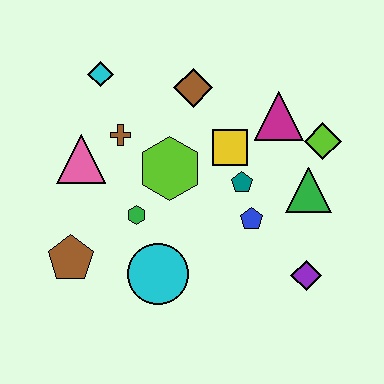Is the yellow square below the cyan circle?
No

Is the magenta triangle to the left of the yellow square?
No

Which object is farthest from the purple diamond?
The cyan diamond is farthest from the purple diamond.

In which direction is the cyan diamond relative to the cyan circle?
The cyan diamond is above the cyan circle.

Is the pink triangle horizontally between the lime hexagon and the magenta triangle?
No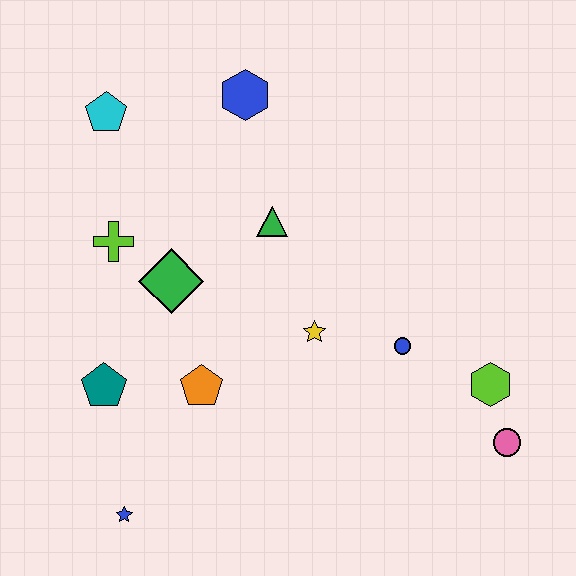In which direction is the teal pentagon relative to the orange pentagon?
The teal pentagon is to the left of the orange pentagon.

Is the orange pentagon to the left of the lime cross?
No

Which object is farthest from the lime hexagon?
The cyan pentagon is farthest from the lime hexagon.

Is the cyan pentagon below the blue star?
No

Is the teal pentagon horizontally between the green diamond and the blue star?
No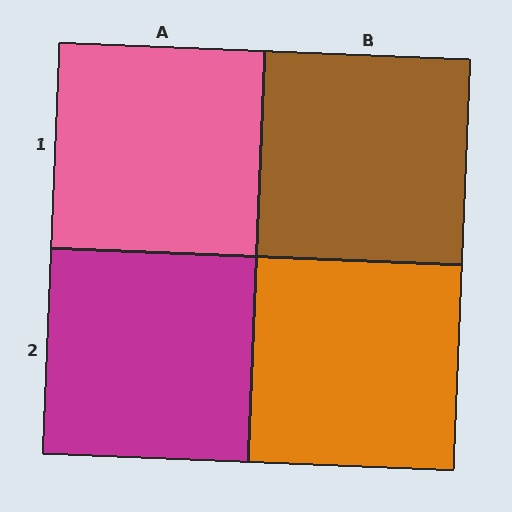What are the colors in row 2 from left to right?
Magenta, orange.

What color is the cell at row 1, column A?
Pink.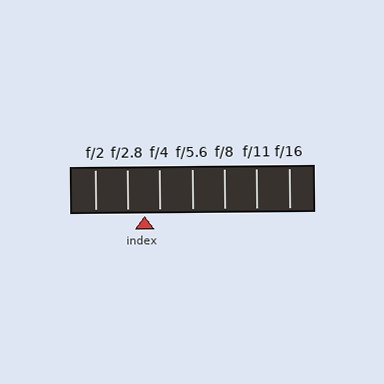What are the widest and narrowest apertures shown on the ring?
The widest aperture shown is f/2 and the narrowest is f/16.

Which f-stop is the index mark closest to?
The index mark is closest to f/4.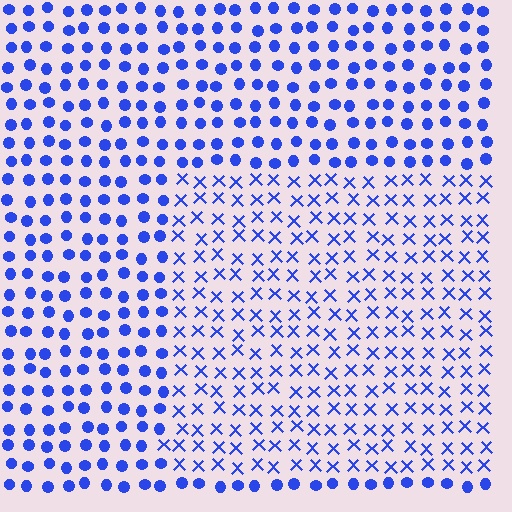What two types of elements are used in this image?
The image uses X marks inside the rectangle region and circles outside it.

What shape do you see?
I see a rectangle.